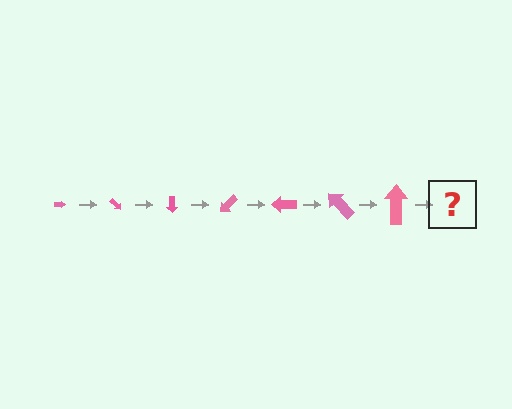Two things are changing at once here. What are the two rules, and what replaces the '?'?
The two rules are that the arrow grows larger each step and it rotates 45 degrees each step. The '?' should be an arrow, larger than the previous one and rotated 315 degrees from the start.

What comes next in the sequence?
The next element should be an arrow, larger than the previous one and rotated 315 degrees from the start.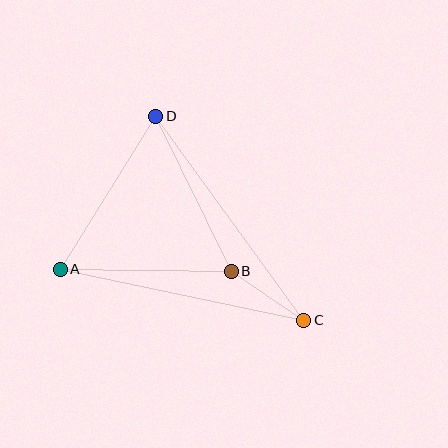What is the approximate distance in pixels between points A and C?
The distance between A and C is approximately 249 pixels.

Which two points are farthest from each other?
Points C and D are farthest from each other.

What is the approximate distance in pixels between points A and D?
The distance between A and D is approximately 180 pixels.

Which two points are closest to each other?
Points B and C are closest to each other.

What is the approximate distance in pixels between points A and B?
The distance between A and B is approximately 171 pixels.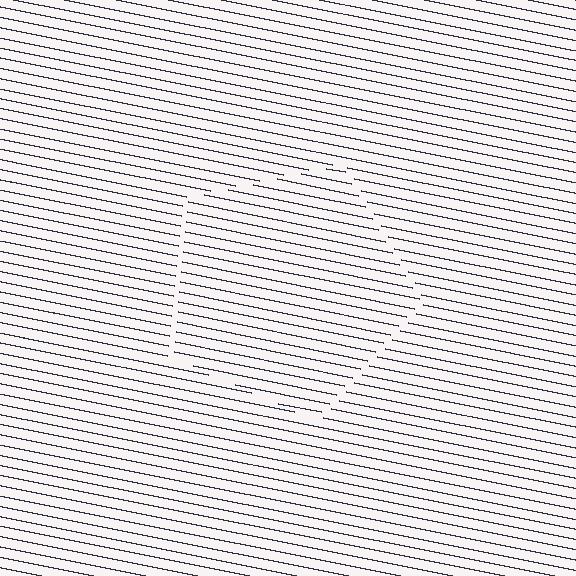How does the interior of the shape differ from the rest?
The interior of the shape contains the same grating, shifted by half a period — the contour is defined by the phase discontinuity where line-ends from the inner and outer gratings abut.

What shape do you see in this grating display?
An illusory pentagon. The interior of the shape contains the same grating, shifted by half a period — the contour is defined by the phase discontinuity where line-ends from the inner and outer gratings abut.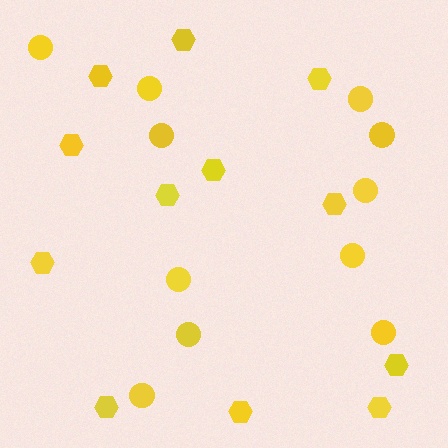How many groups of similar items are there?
There are 2 groups: one group of circles (11) and one group of hexagons (12).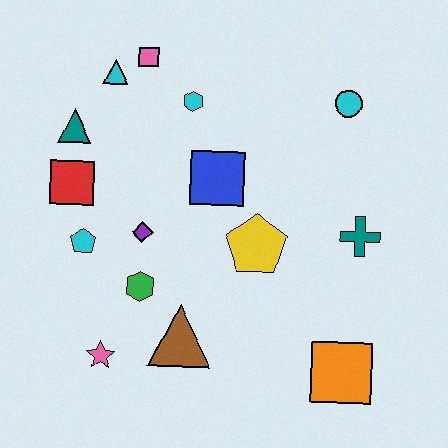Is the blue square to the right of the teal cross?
No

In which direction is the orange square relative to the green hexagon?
The orange square is to the right of the green hexagon.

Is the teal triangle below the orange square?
No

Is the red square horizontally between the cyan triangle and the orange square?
No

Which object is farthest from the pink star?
The cyan circle is farthest from the pink star.